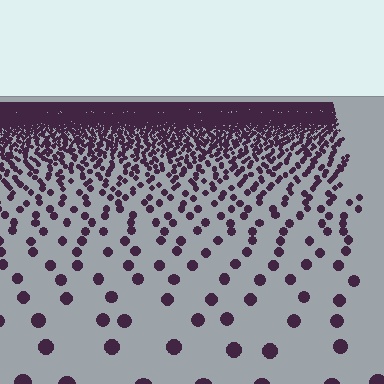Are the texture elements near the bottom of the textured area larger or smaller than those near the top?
Larger. Near the bottom, elements are closer to the viewer and appear at a bigger on-screen size.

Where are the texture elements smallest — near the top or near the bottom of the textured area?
Near the top.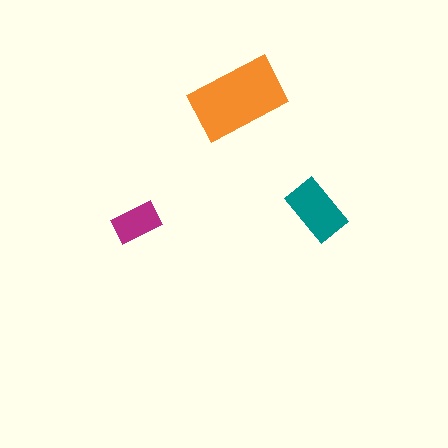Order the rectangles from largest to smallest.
the orange one, the teal one, the magenta one.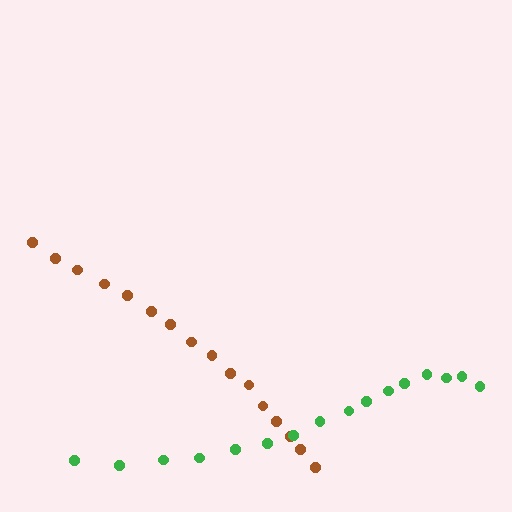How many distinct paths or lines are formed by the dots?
There are 2 distinct paths.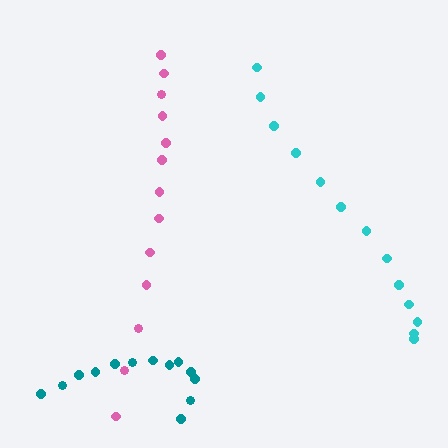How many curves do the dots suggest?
There are 3 distinct paths.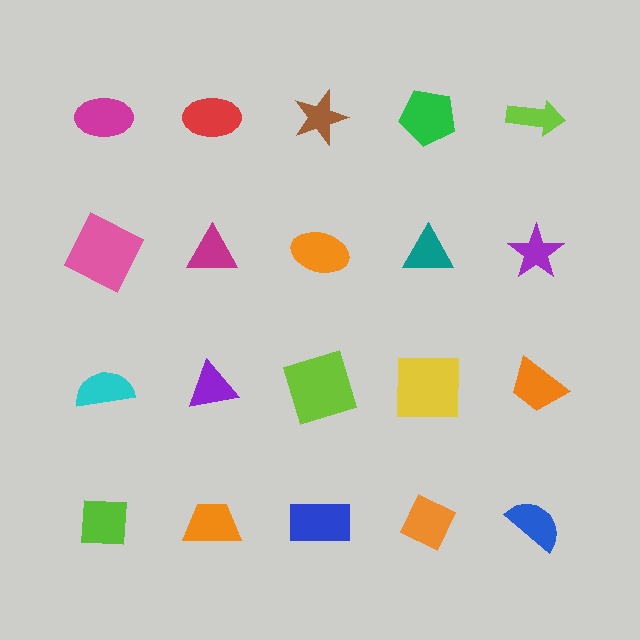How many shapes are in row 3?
5 shapes.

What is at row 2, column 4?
A teal triangle.